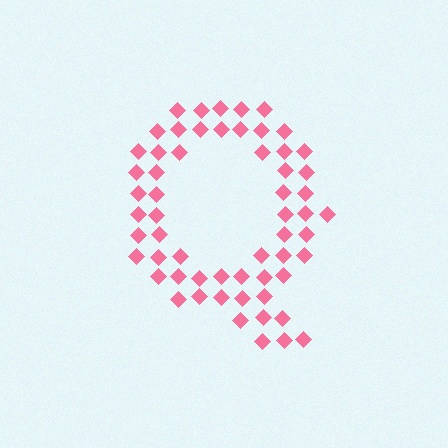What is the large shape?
The large shape is the letter Q.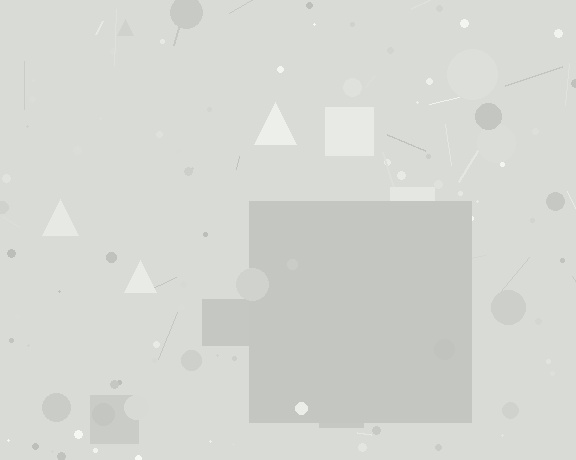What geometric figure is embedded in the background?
A square is embedded in the background.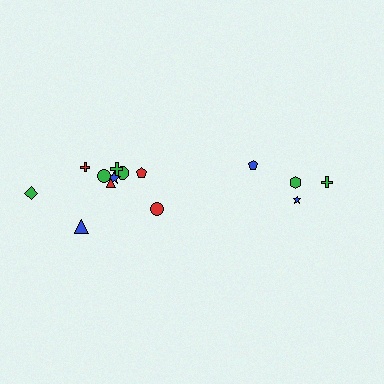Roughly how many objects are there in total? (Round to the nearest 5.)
Roughly 15 objects in total.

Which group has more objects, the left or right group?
The left group.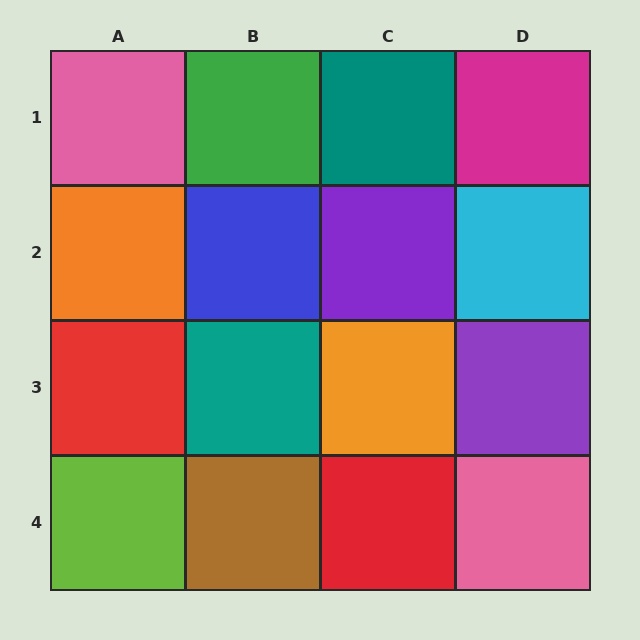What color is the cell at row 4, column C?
Red.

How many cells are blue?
1 cell is blue.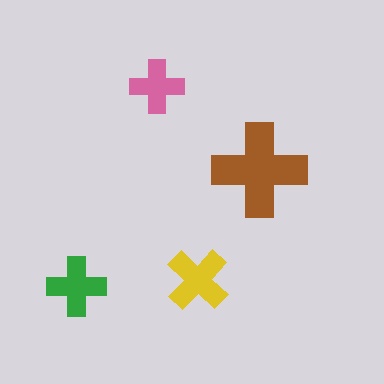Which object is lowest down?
The green cross is bottommost.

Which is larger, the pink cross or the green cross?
The green one.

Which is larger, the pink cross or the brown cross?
The brown one.